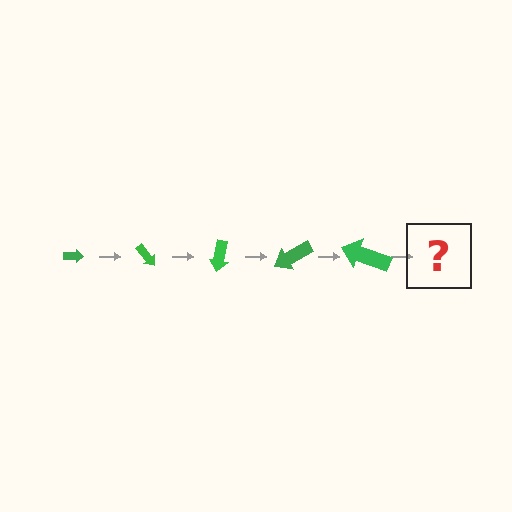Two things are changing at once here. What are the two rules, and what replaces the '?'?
The two rules are that the arrow grows larger each step and it rotates 50 degrees each step. The '?' should be an arrow, larger than the previous one and rotated 250 degrees from the start.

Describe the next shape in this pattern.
It should be an arrow, larger than the previous one and rotated 250 degrees from the start.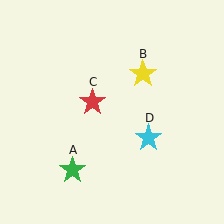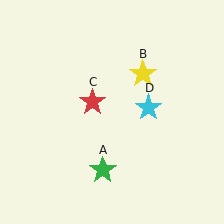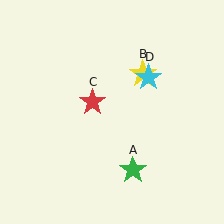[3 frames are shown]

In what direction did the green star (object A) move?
The green star (object A) moved right.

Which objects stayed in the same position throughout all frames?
Yellow star (object B) and red star (object C) remained stationary.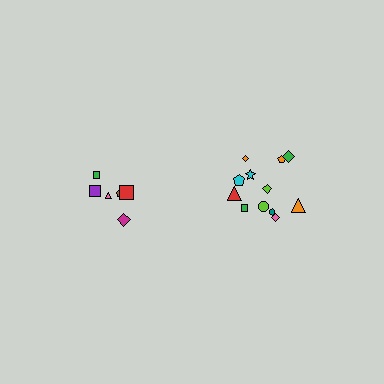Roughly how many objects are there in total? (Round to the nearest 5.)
Roughly 20 objects in total.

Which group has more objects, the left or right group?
The right group.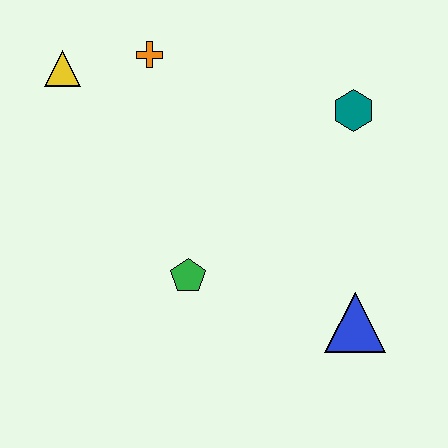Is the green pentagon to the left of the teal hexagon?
Yes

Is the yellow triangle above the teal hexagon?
Yes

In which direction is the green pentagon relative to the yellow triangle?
The green pentagon is below the yellow triangle.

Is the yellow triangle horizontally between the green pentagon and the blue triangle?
No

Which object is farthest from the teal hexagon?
The yellow triangle is farthest from the teal hexagon.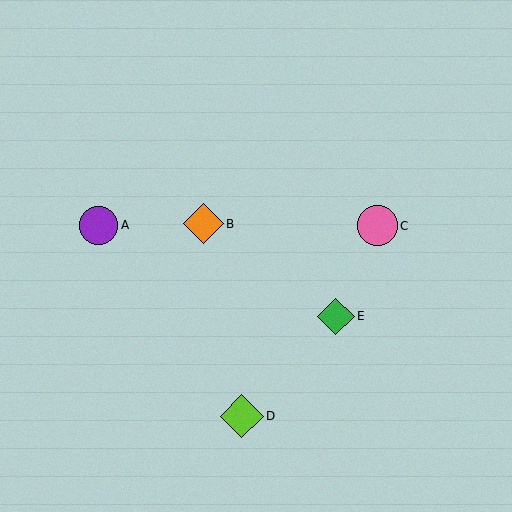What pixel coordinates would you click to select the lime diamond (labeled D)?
Click at (242, 416) to select the lime diamond D.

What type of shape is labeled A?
Shape A is a purple circle.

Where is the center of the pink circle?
The center of the pink circle is at (378, 226).